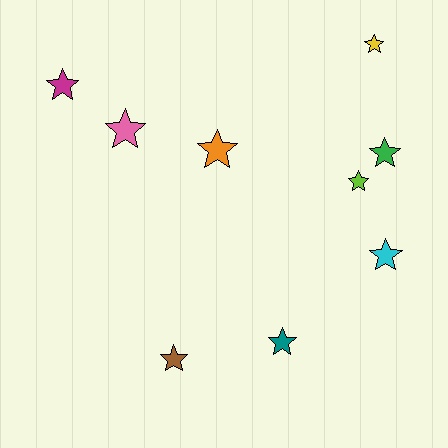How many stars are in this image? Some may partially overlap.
There are 9 stars.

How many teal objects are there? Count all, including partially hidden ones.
There is 1 teal object.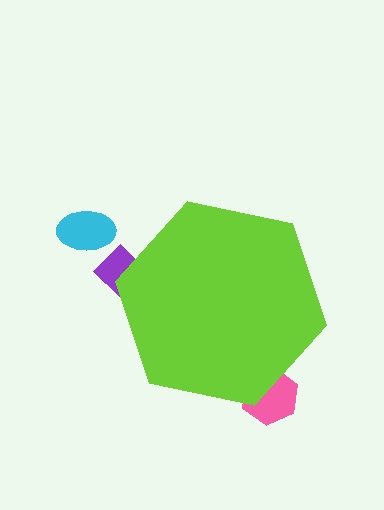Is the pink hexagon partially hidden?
Yes, the pink hexagon is partially hidden behind the lime hexagon.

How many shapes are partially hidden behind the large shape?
2 shapes are partially hidden.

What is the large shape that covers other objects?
A lime hexagon.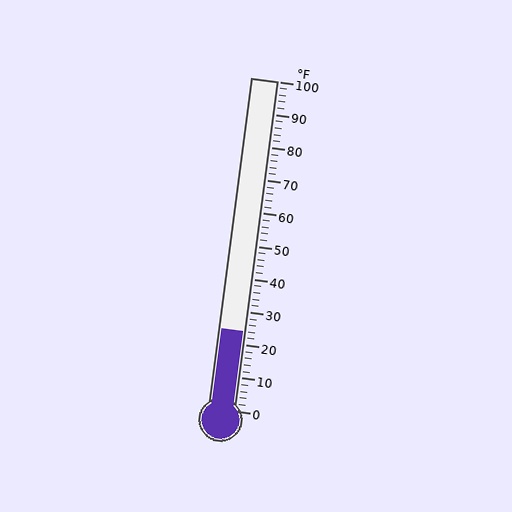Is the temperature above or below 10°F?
The temperature is above 10°F.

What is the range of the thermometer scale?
The thermometer scale ranges from 0°F to 100°F.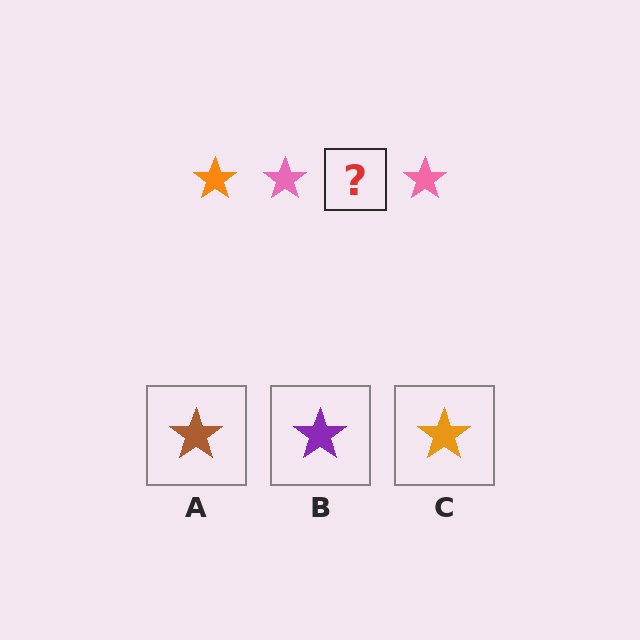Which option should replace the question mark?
Option C.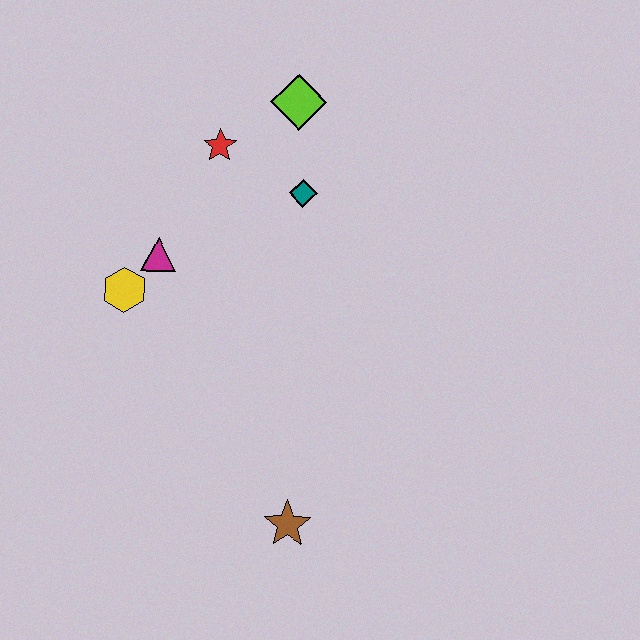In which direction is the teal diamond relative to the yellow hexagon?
The teal diamond is to the right of the yellow hexagon.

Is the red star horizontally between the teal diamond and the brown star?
No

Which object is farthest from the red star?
The brown star is farthest from the red star.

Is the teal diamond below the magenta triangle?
No